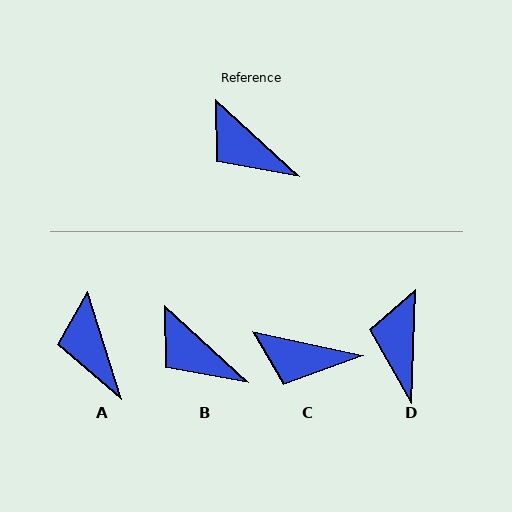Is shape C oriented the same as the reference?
No, it is off by about 30 degrees.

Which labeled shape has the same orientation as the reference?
B.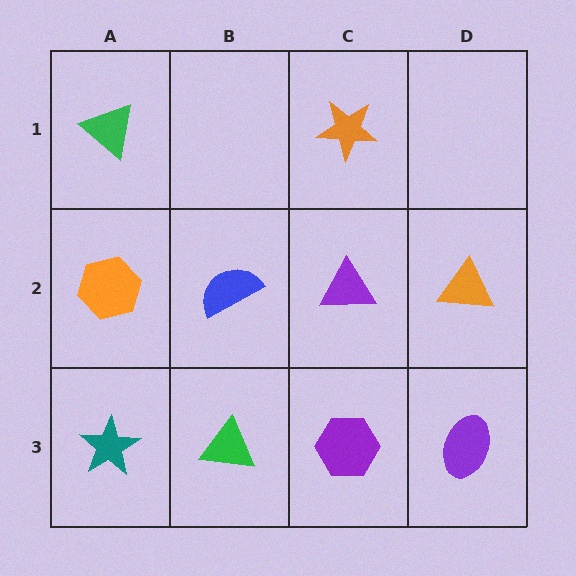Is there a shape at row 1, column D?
No, that cell is empty.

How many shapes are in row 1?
2 shapes.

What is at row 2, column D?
An orange triangle.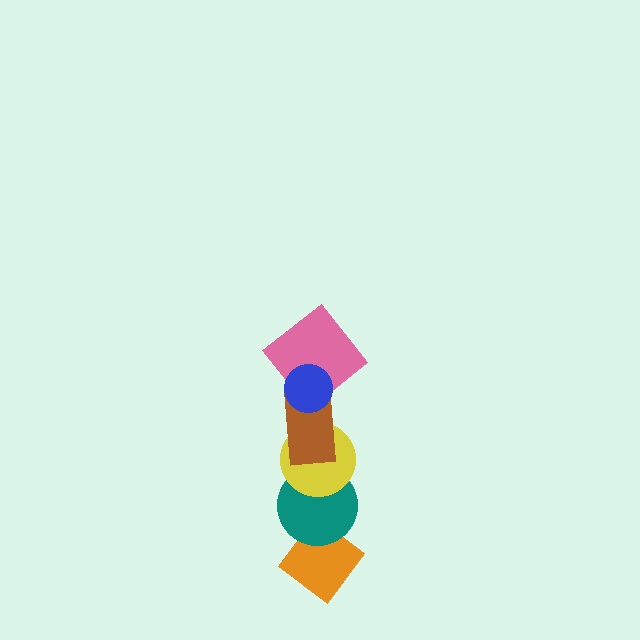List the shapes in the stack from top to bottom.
From top to bottom: the blue circle, the pink diamond, the brown rectangle, the yellow circle, the teal circle, the orange diamond.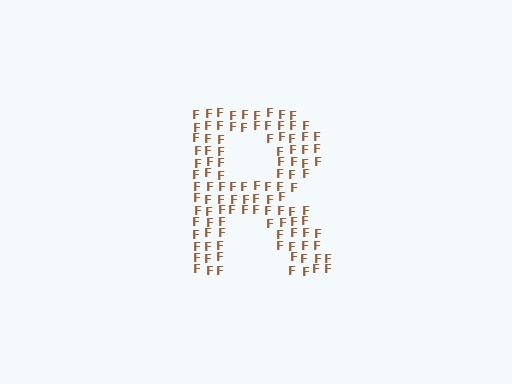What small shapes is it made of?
It is made of small letter F's.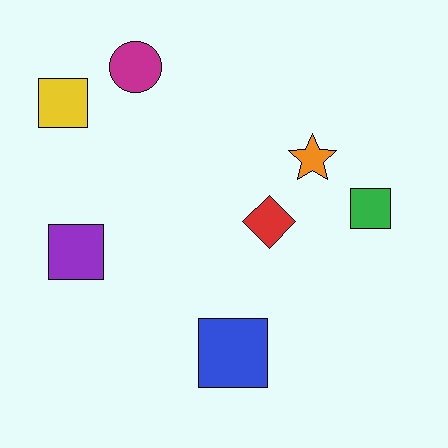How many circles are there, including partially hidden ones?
There is 1 circle.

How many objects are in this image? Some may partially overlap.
There are 7 objects.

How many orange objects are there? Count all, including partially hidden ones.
There is 1 orange object.